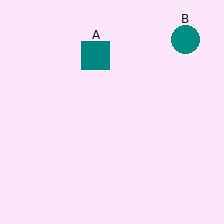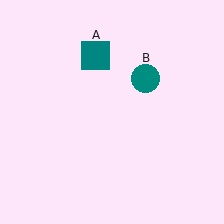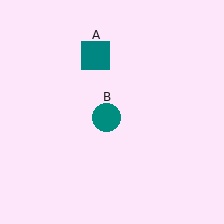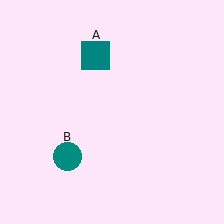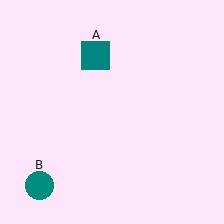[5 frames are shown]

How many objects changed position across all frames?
1 object changed position: teal circle (object B).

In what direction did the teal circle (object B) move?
The teal circle (object B) moved down and to the left.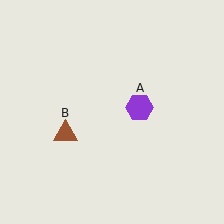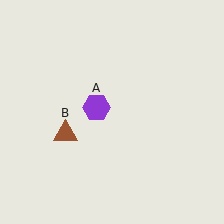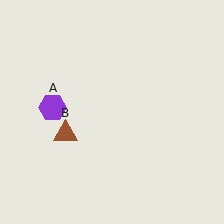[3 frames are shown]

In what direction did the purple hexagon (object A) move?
The purple hexagon (object A) moved left.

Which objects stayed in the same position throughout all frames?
Brown triangle (object B) remained stationary.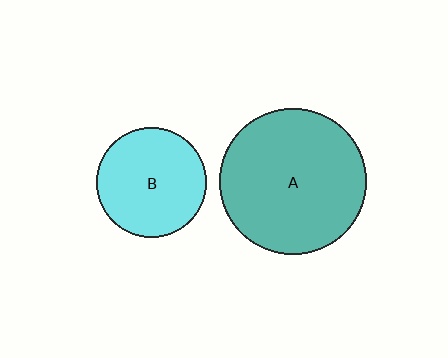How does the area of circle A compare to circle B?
Approximately 1.8 times.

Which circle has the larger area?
Circle A (teal).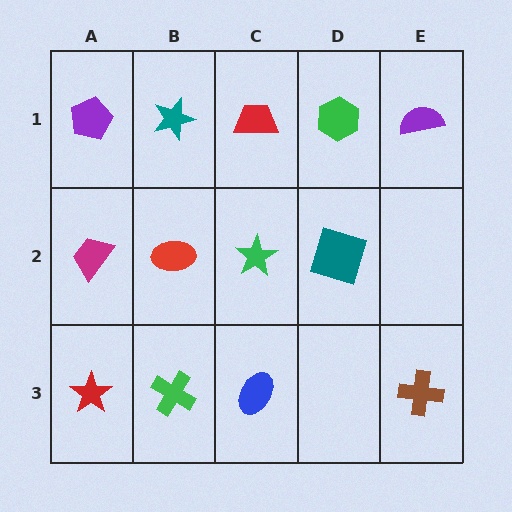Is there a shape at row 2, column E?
No, that cell is empty.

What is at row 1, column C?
A red trapezoid.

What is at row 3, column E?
A brown cross.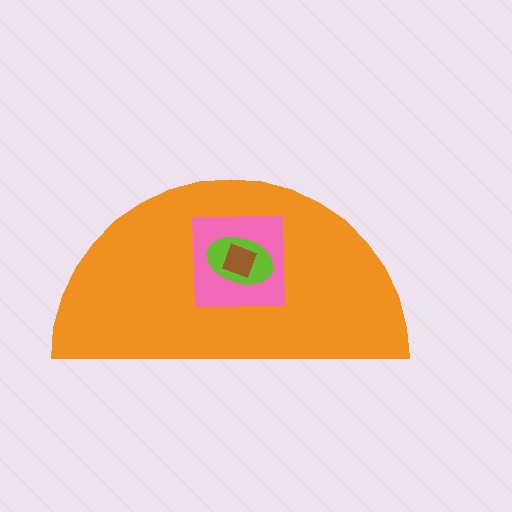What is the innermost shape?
The brown square.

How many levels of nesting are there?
4.